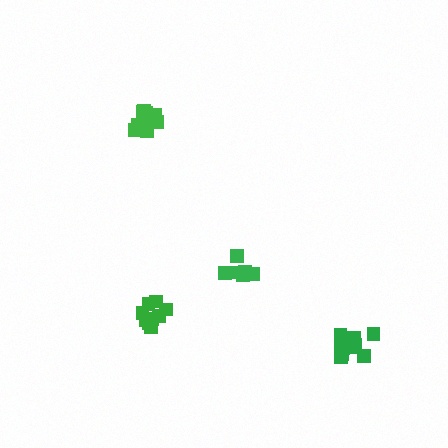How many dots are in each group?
Group 1: 10 dots, Group 2: 6 dots, Group 3: 10 dots, Group 4: 11 dots (37 total).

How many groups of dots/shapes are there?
There are 4 groups.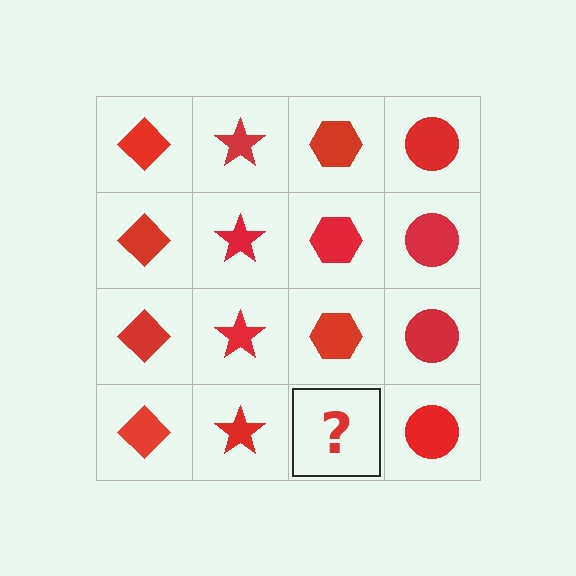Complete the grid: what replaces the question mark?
The question mark should be replaced with a red hexagon.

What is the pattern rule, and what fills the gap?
The rule is that each column has a consistent shape. The gap should be filled with a red hexagon.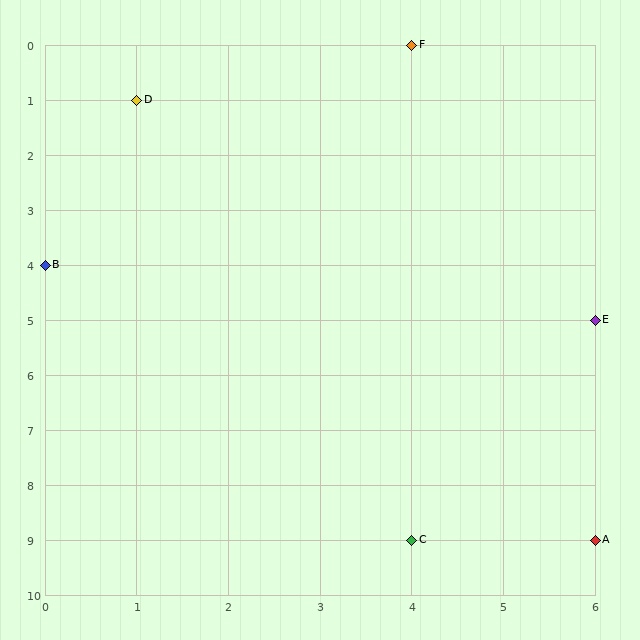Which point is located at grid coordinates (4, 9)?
Point C is at (4, 9).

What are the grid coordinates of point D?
Point D is at grid coordinates (1, 1).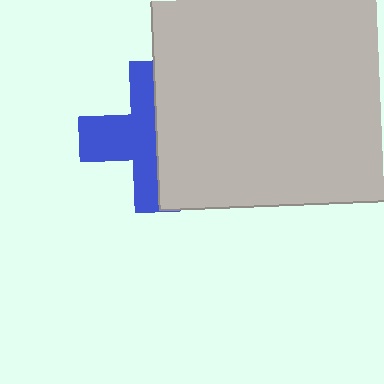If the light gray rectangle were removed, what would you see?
You would see the complete blue cross.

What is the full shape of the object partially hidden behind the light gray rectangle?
The partially hidden object is a blue cross.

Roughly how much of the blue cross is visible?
About half of it is visible (roughly 51%).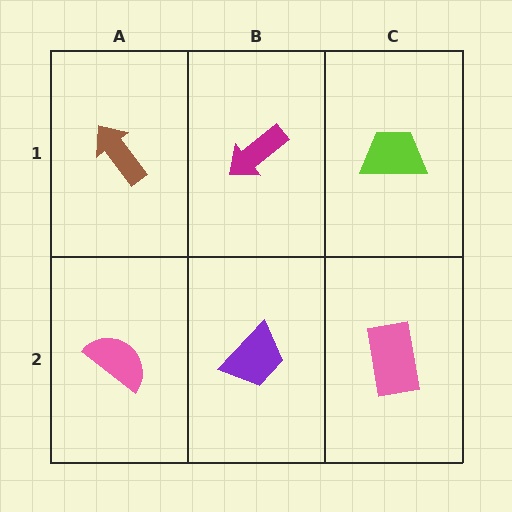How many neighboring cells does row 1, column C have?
2.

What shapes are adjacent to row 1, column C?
A pink rectangle (row 2, column C), a magenta arrow (row 1, column B).